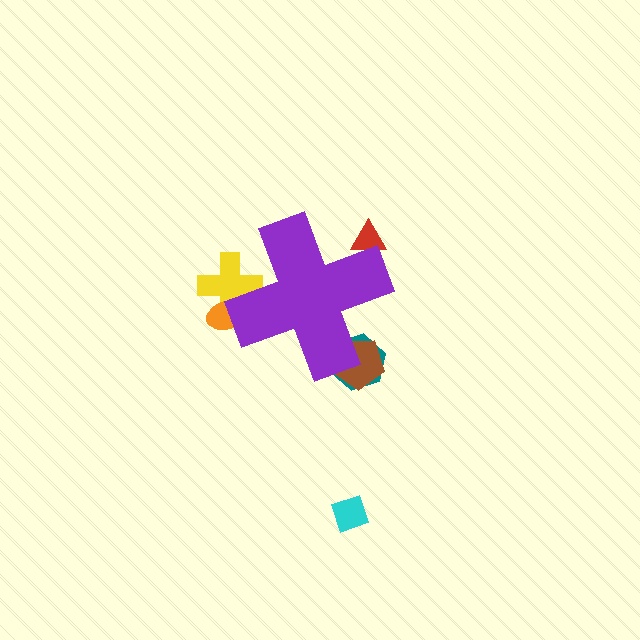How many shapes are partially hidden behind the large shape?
5 shapes are partially hidden.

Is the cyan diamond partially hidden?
No, the cyan diamond is fully visible.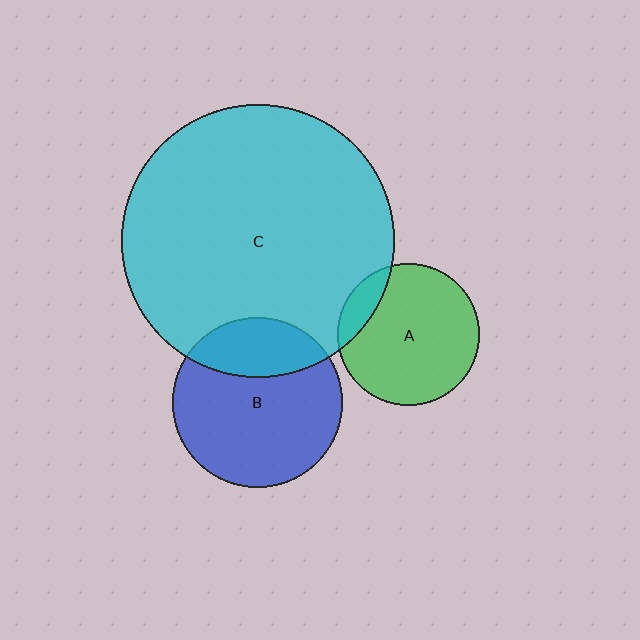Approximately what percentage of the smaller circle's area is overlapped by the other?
Approximately 15%.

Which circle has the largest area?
Circle C (cyan).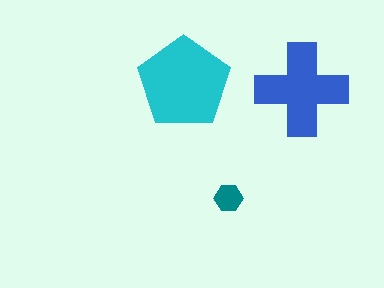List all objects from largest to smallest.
The cyan pentagon, the blue cross, the teal hexagon.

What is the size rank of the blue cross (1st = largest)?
2nd.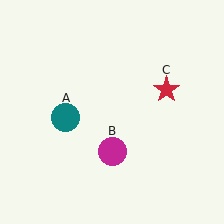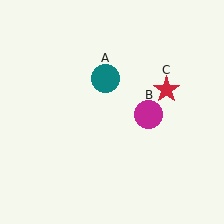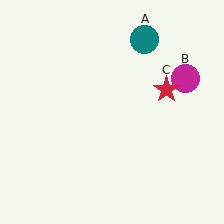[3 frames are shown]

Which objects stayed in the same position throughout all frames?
Red star (object C) remained stationary.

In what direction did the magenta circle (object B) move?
The magenta circle (object B) moved up and to the right.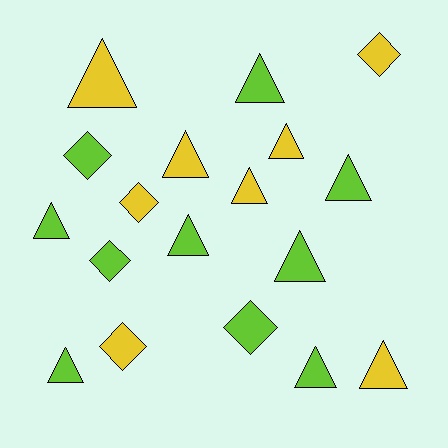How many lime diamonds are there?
There are 3 lime diamonds.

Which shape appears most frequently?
Triangle, with 12 objects.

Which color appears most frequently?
Lime, with 10 objects.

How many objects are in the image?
There are 18 objects.